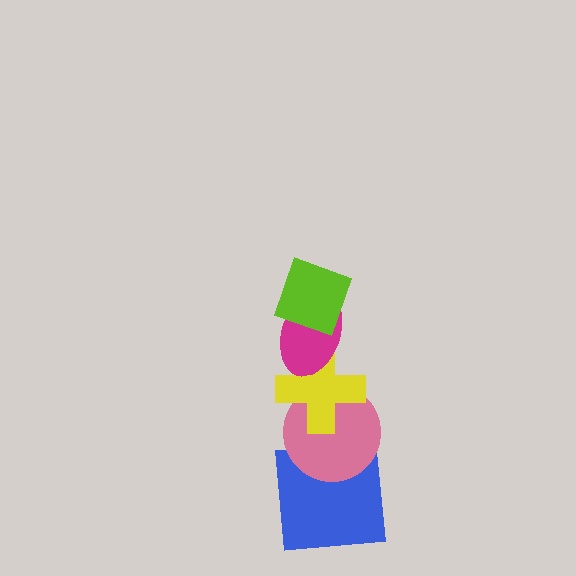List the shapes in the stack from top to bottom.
From top to bottom: the lime diamond, the magenta ellipse, the yellow cross, the pink circle, the blue square.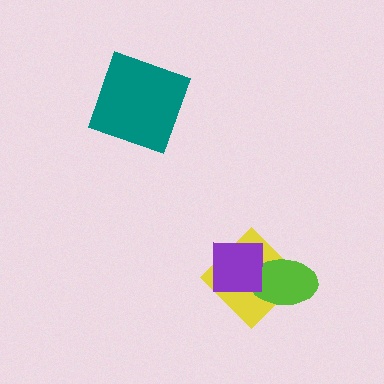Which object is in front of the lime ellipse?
The purple square is in front of the lime ellipse.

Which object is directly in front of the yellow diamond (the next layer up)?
The lime ellipse is directly in front of the yellow diamond.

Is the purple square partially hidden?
No, no other shape covers it.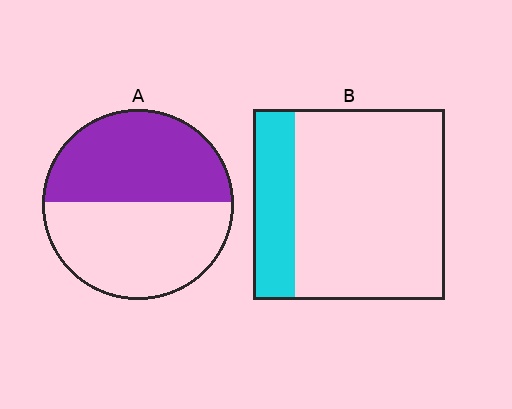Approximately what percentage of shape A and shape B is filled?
A is approximately 50% and B is approximately 20%.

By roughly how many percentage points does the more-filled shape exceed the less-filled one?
By roughly 25 percentage points (A over B).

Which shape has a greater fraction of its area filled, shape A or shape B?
Shape A.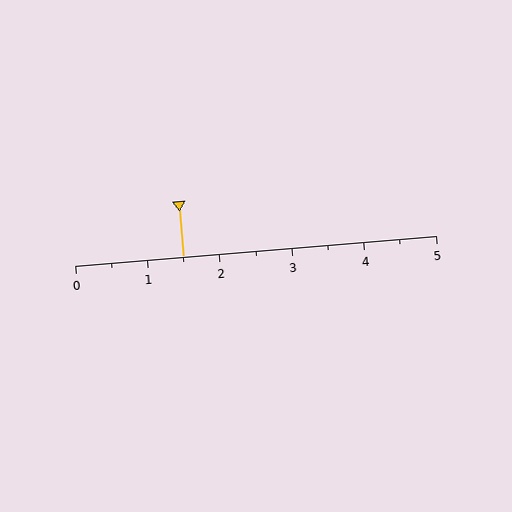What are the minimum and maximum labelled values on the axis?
The axis runs from 0 to 5.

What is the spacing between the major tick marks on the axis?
The major ticks are spaced 1 apart.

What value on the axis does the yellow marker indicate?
The marker indicates approximately 1.5.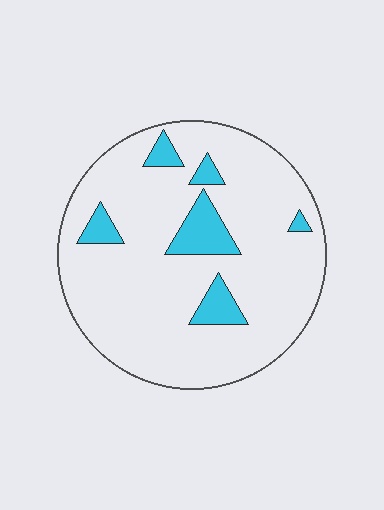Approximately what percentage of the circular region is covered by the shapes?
Approximately 10%.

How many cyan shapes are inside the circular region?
6.